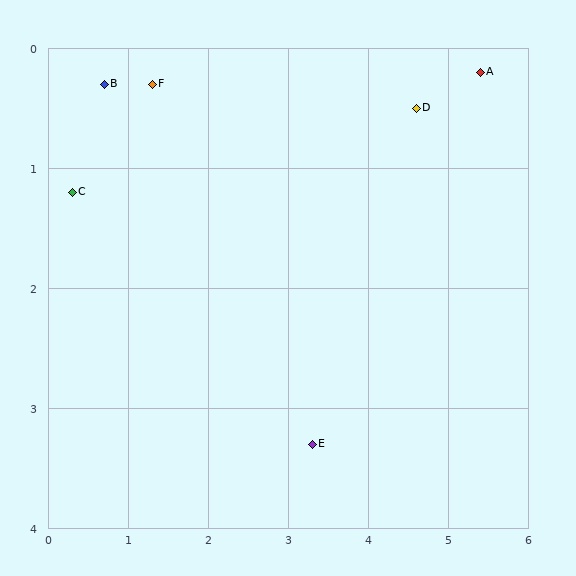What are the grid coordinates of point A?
Point A is at approximately (5.4, 0.2).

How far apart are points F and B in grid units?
Points F and B are about 0.6 grid units apart.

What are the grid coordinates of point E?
Point E is at approximately (3.3, 3.3).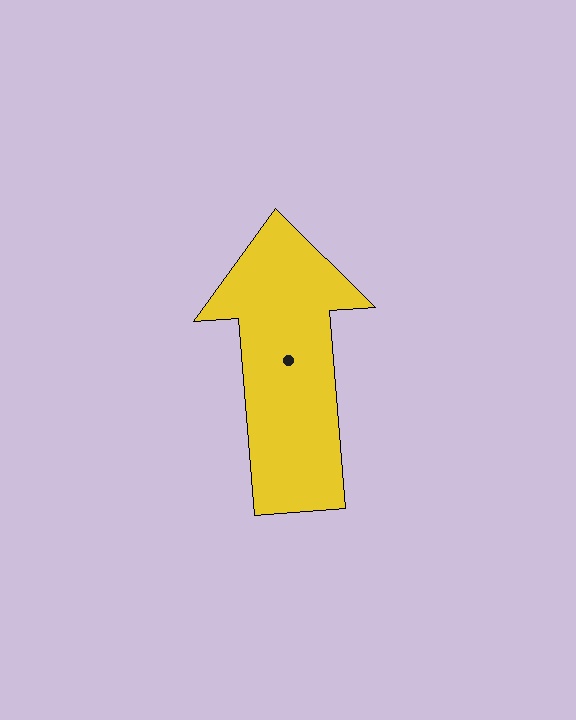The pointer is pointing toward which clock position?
Roughly 12 o'clock.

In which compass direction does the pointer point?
North.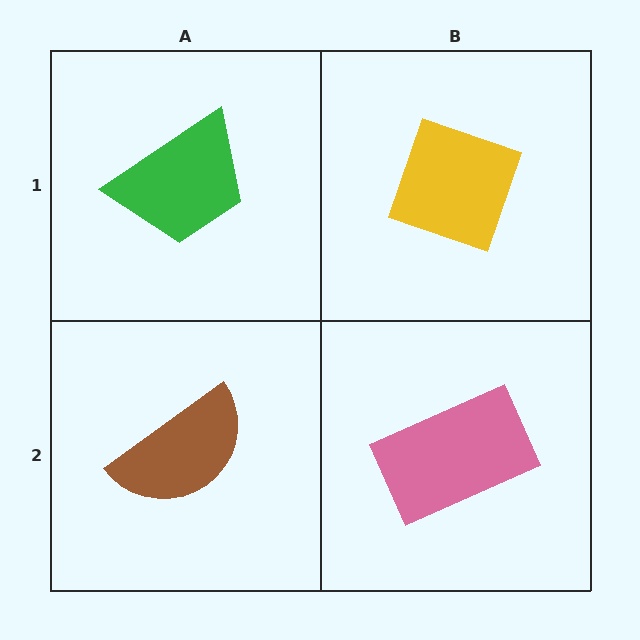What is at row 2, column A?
A brown semicircle.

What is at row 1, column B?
A yellow diamond.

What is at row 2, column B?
A pink rectangle.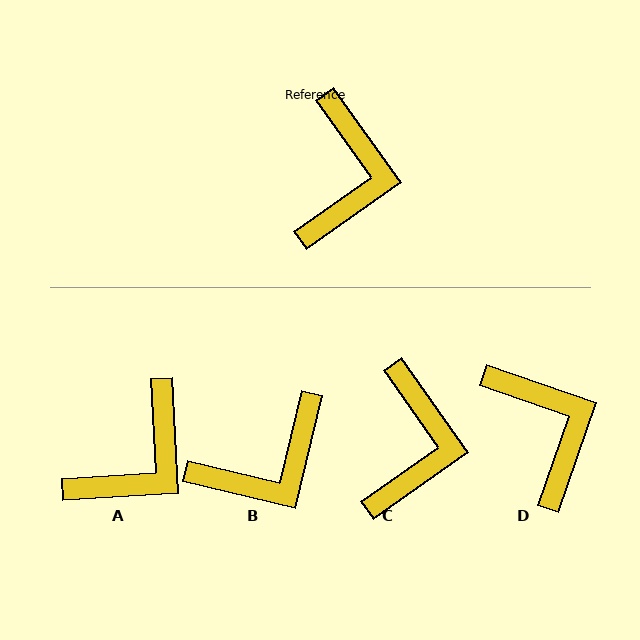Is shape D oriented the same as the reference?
No, it is off by about 36 degrees.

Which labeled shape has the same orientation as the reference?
C.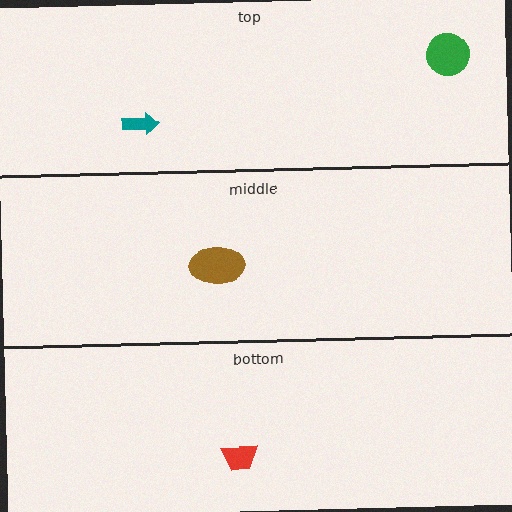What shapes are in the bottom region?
The red trapezoid.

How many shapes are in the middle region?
1.